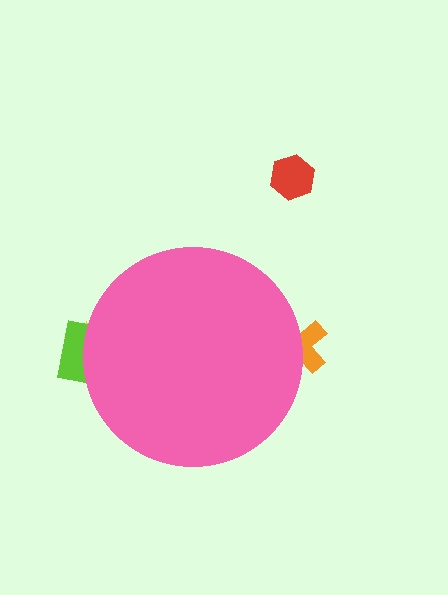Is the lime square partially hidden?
Yes, the lime square is partially hidden behind the pink circle.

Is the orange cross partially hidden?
Yes, the orange cross is partially hidden behind the pink circle.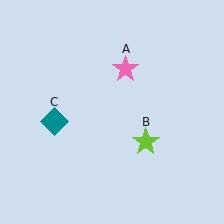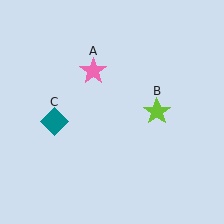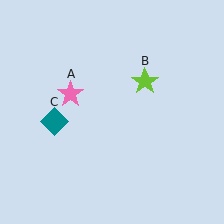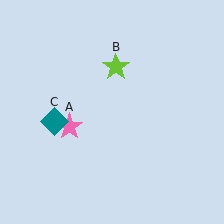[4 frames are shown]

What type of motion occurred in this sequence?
The pink star (object A), lime star (object B) rotated counterclockwise around the center of the scene.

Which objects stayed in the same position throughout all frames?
Teal diamond (object C) remained stationary.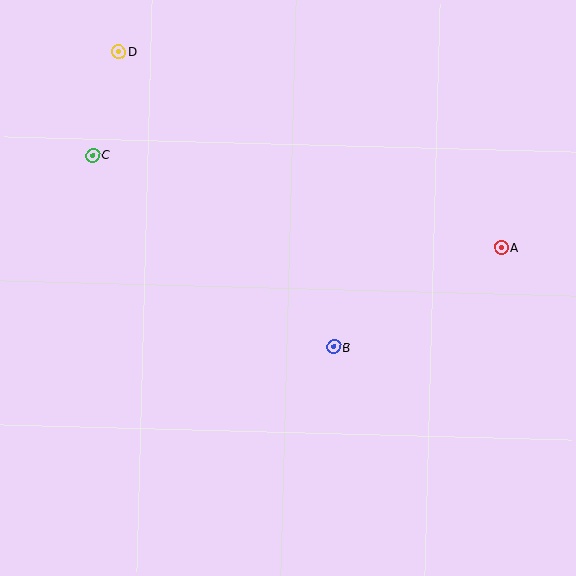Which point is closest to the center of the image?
Point B at (334, 347) is closest to the center.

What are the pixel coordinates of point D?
Point D is at (119, 51).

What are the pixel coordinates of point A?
Point A is at (501, 247).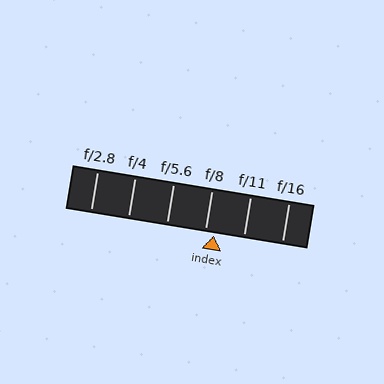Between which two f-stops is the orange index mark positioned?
The index mark is between f/8 and f/11.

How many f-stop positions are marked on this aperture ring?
There are 6 f-stop positions marked.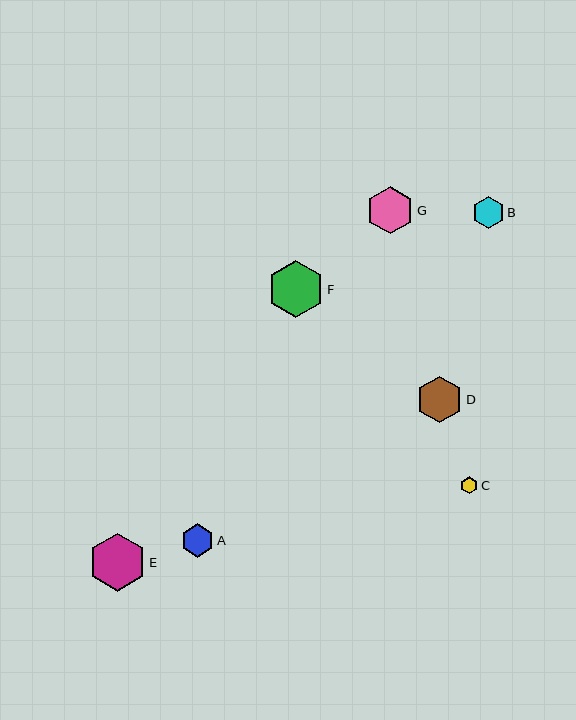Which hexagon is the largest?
Hexagon E is the largest with a size of approximately 58 pixels.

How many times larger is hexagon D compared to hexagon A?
Hexagon D is approximately 1.4 times the size of hexagon A.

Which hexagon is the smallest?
Hexagon C is the smallest with a size of approximately 17 pixels.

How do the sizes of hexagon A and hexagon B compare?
Hexagon A and hexagon B are approximately the same size.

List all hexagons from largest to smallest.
From largest to smallest: E, F, G, D, A, B, C.